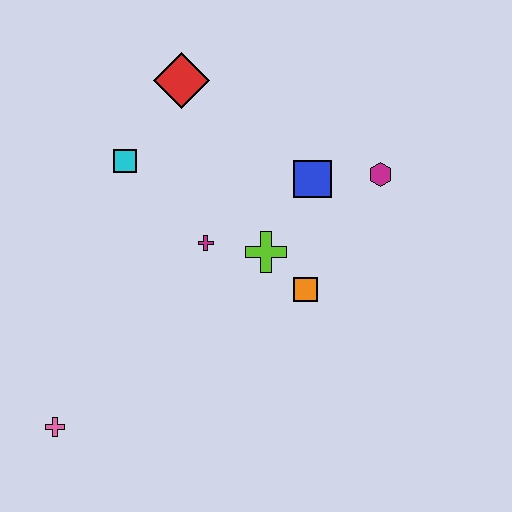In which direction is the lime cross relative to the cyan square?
The lime cross is to the right of the cyan square.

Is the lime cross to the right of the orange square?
No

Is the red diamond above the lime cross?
Yes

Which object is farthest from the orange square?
The pink cross is farthest from the orange square.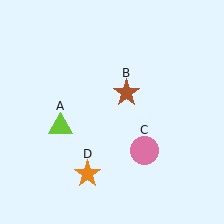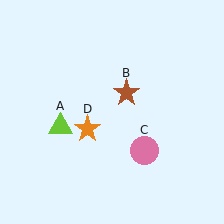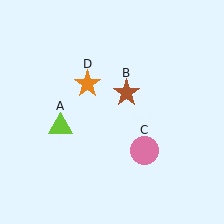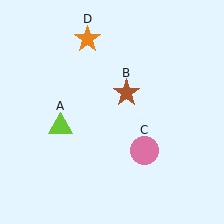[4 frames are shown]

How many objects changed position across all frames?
1 object changed position: orange star (object D).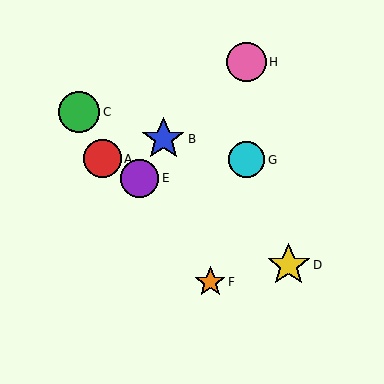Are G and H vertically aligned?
Yes, both are at x≈247.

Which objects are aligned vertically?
Objects G, H are aligned vertically.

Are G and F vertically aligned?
No, G is at x≈247 and F is at x≈210.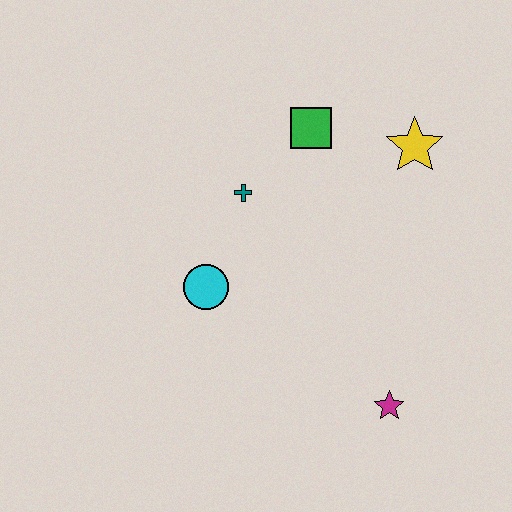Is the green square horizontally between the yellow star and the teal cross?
Yes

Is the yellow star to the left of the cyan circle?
No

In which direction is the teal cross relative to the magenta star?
The teal cross is above the magenta star.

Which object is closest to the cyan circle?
The teal cross is closest to the cyan circle.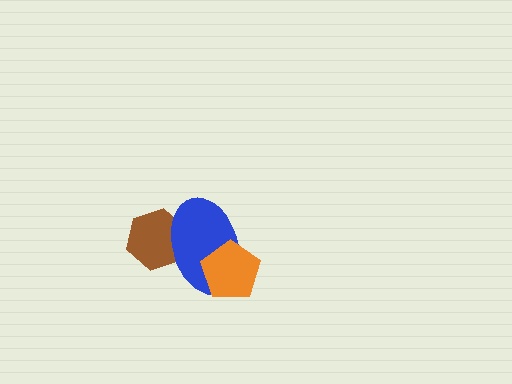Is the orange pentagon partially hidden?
No, no other shape covers it.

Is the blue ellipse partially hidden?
Yes, it is partially covered by another shape.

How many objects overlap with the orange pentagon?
1 object overlaps with the orange pentagon.